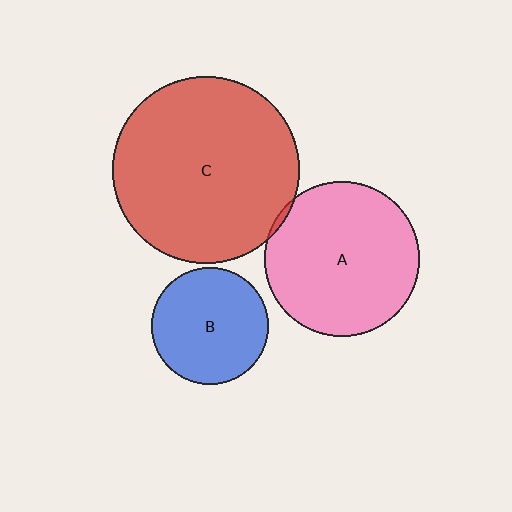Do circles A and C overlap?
Yes.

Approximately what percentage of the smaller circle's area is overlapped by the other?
Approximately 5%.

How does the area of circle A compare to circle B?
Approximately 1.8 times.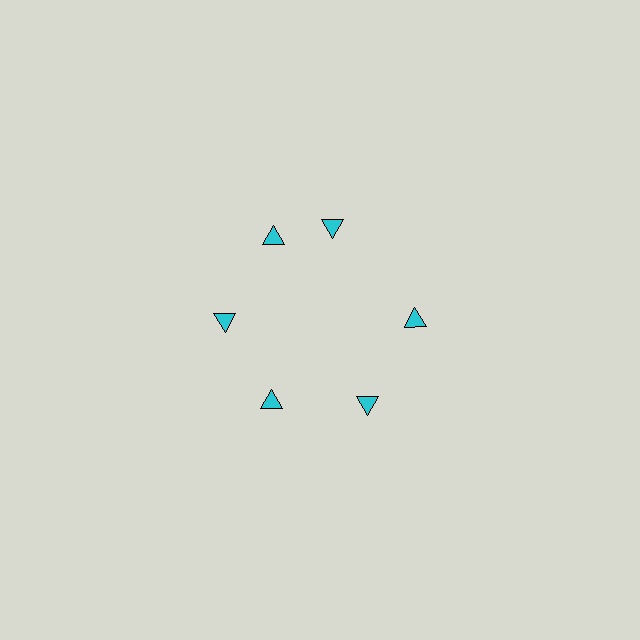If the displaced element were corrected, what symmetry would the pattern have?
It would have 6-fold rotational symmetry — the pattern would map onto itself every 60 degrees.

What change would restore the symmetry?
The symmetry would be restored by rotating it back into even spacing with its neighbors so that all 6 triangles sit at equal angles and equal distance from the center.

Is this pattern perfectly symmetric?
No. The 6 cyan triangles are arranged in a ring, but one element near the 1 o'clock position is rotated out of alignment along the ring, breaking the 6-fold rotational symmetry.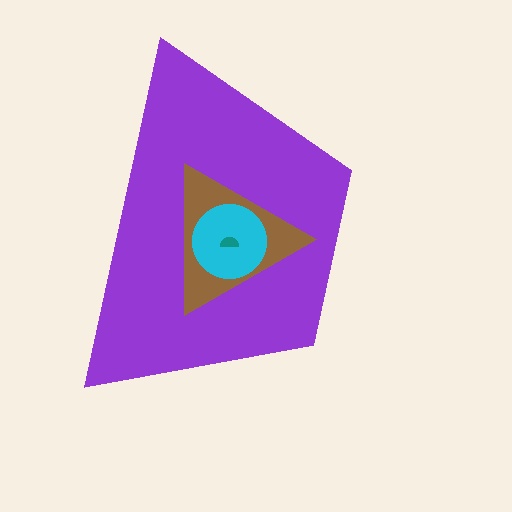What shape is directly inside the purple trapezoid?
The brown triangle.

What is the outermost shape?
The purple trapezoid.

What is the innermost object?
The teal semicircle.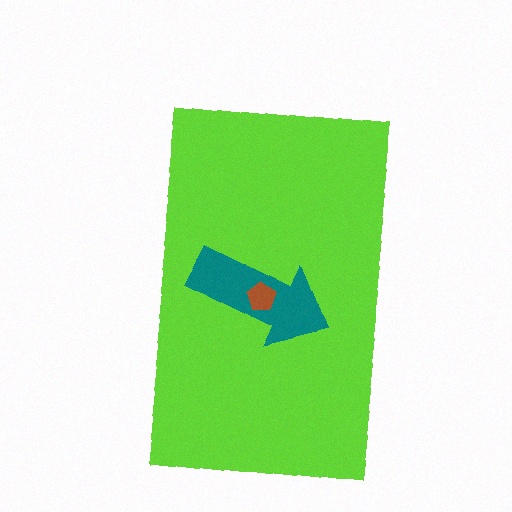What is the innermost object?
The brown pentagon.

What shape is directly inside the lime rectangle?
The teal arrow.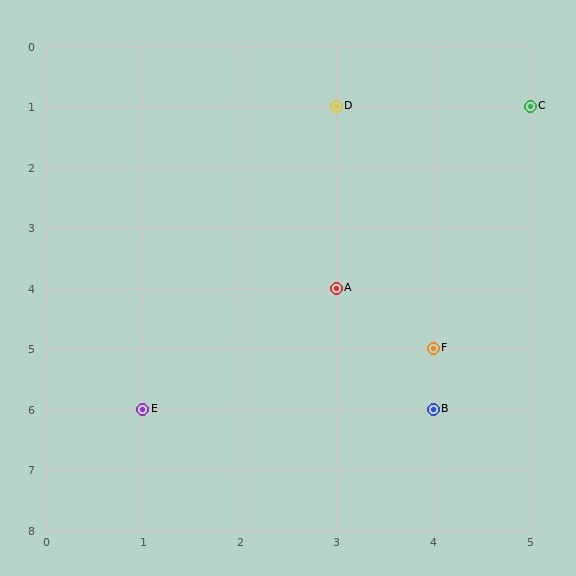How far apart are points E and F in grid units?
Points E and F are 3 columns and 1 row apart (about 3.2 grid units diagonally).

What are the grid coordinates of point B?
Point B is at grid coordinates (4, 6).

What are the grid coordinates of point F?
Point F is at grid coordinates (4, 5).